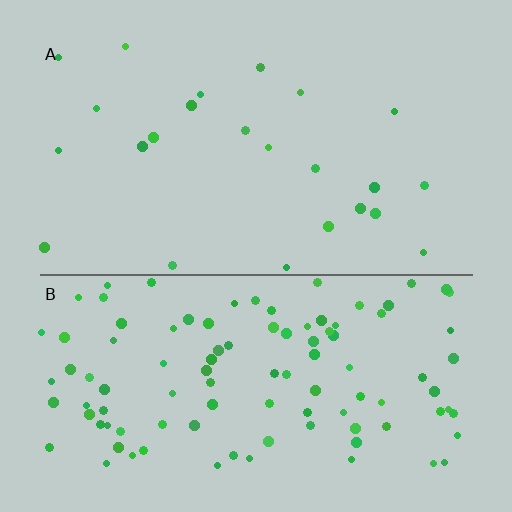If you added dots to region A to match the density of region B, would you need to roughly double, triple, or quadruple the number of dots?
Approximately quadruple.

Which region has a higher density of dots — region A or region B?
B (the bottom).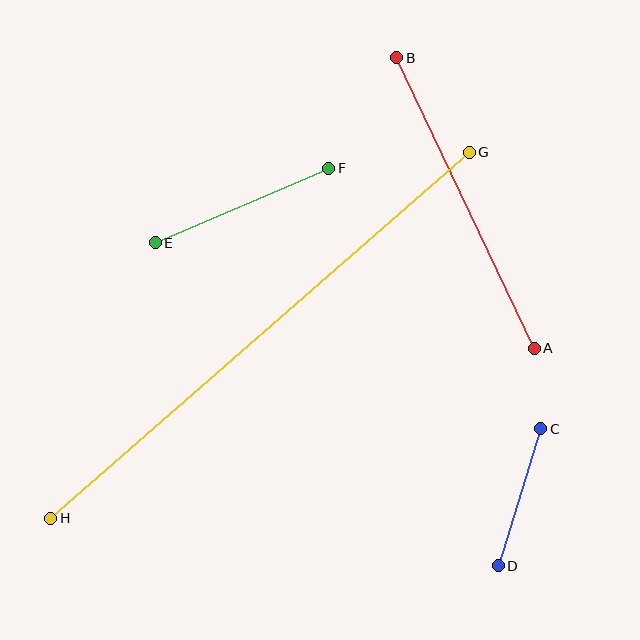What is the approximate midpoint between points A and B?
The midpoint is at approximately (465, 203) pixels.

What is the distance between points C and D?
The distance is approximately 143 pixels.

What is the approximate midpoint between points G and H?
The midpoint is at approximately (260, 335) pixels.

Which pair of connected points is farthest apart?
Points G and H are farthest apart.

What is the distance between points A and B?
The distance is approximately 322 pixels.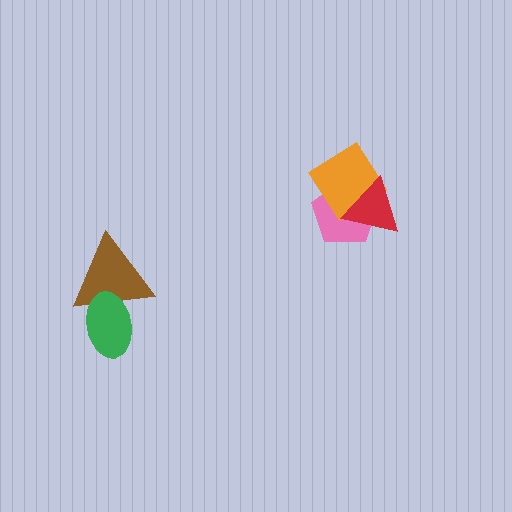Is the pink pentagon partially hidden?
Yes, it is partially covered by another shape.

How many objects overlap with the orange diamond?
2 objects overlap with the orange diamond.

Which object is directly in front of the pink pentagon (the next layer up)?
The orange diamond is directly in front of the pink pentagon.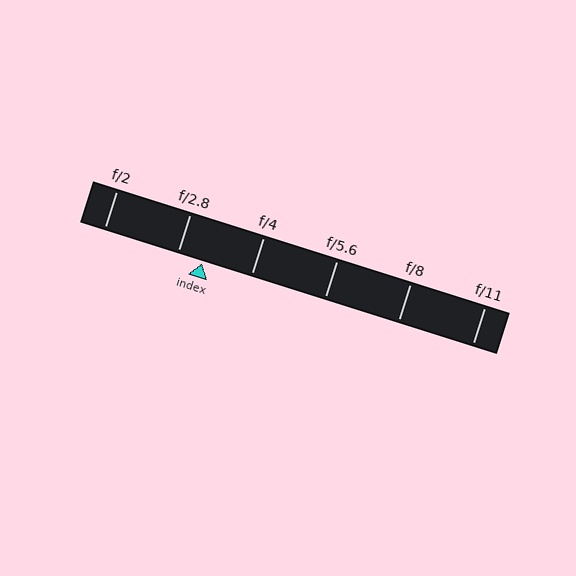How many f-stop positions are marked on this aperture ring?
There are 6 f-stop positions marked.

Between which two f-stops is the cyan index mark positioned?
The index mark is between f/2.8 and f/4.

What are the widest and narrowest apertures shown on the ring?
The widest aperture shown is f/2 and the narrowest is f/11.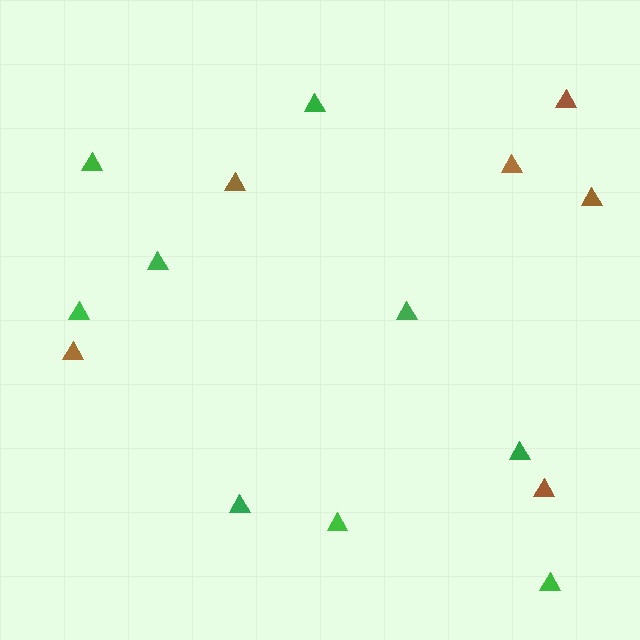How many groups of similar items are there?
There are 2 groups: one group of brown triangles (6) and one group of green triangles (9).